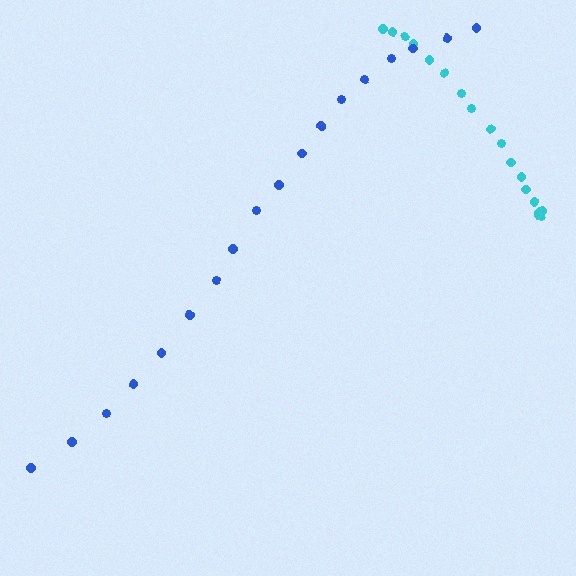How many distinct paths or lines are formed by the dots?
There are 2 distinct paths.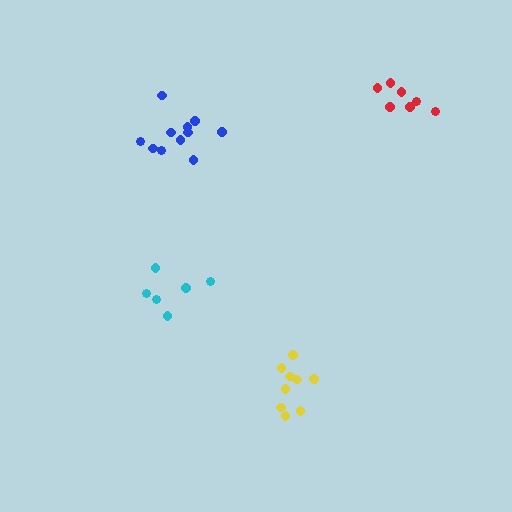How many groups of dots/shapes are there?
There are 4 groups.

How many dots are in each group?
Group 1: 9 dots, Group 2: 11 dots, Group 3: 6 dots, Group 4: 7 dots (33 total).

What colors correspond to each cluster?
The clusters are colored: yellow, blue, cyan, red.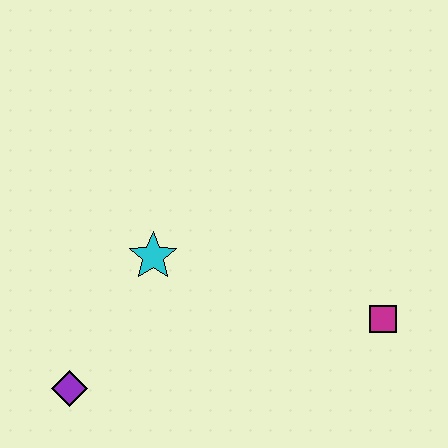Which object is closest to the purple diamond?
The cyan star is closest to the purple diamond.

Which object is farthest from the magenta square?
The purple diamond is farthest from the magenta square.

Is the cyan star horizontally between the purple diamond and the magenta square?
Yes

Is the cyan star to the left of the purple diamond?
No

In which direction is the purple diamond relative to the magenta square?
The purple diamond is to the left of the magenta square.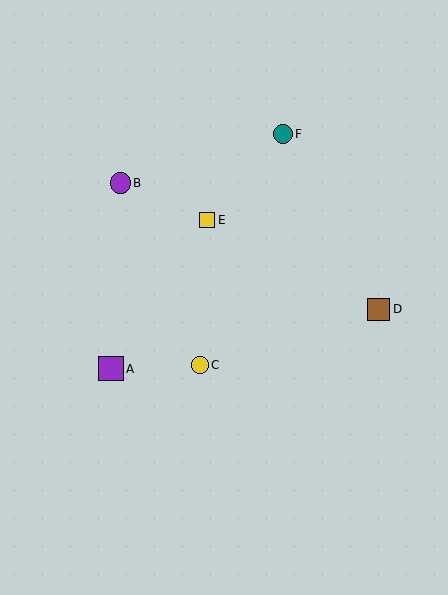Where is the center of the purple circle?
The center of the purple circle is at (120, 183).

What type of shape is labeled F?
Shape F is a teal circle.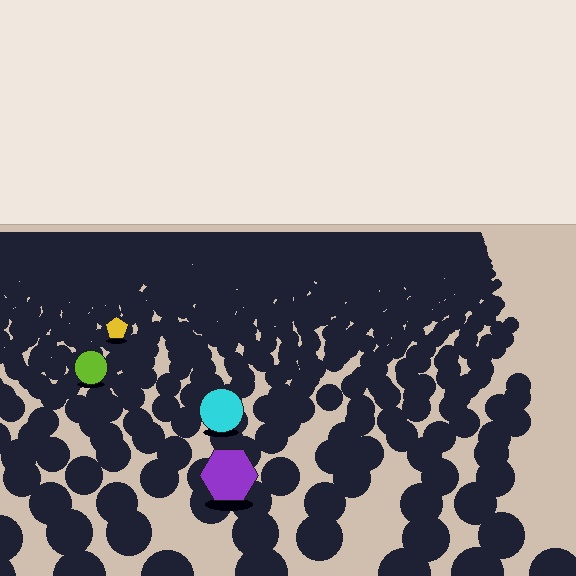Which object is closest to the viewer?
The purple hexagon is closest. The texture marks near it are larger and more spread out.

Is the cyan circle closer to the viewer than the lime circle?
Yes. The cyan circle is closer — you can tell from the texture gradient: the ground texture is coarser near it.